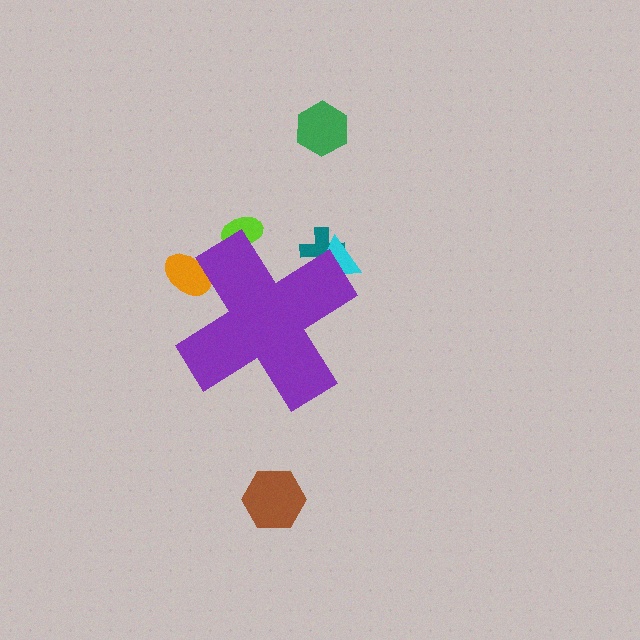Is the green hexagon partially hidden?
No, the green hexagon is fully visible.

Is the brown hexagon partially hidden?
No, the brown hexagon is fully visible.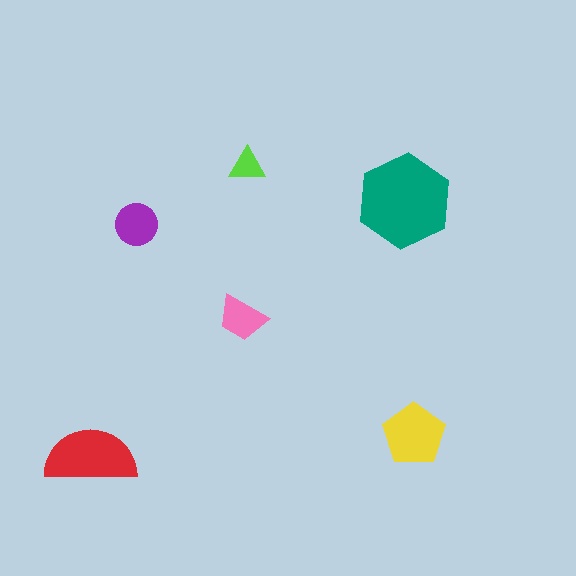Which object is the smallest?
The lime triangle.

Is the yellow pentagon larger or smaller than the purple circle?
Larger.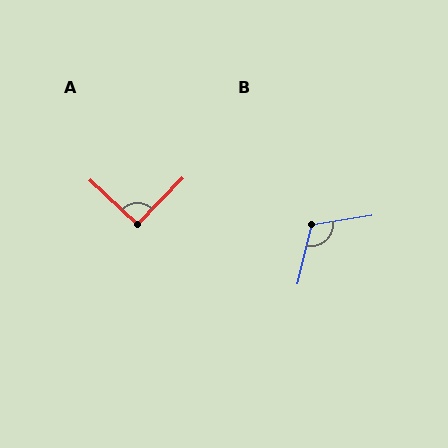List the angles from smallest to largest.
A (91°), B (113°).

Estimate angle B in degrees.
Approximately 113 degrees.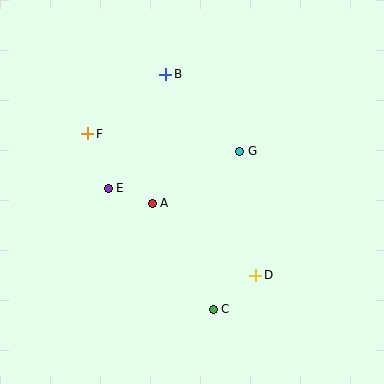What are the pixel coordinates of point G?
Point G is at (240, 151).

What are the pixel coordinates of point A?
Point A is at (152, 203).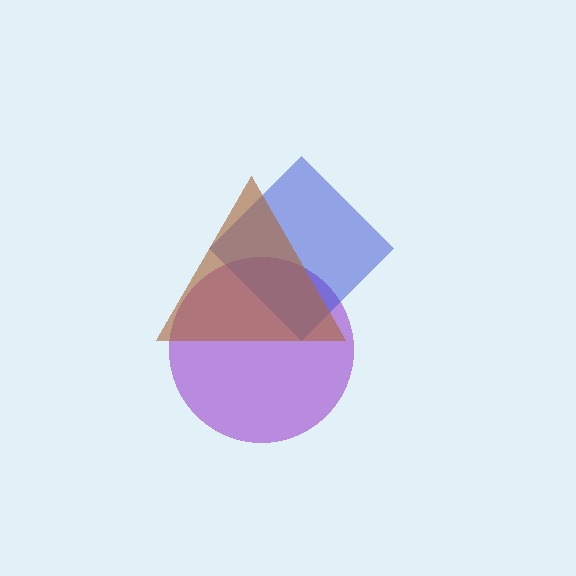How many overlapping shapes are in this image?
There are 3 overlapping shapes in the image.